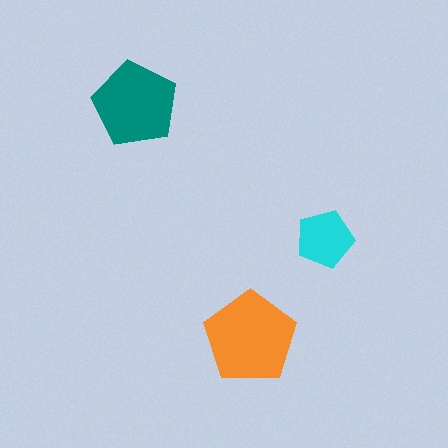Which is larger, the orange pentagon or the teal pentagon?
The orange one.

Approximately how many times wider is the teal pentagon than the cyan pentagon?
About 1.5 times wider.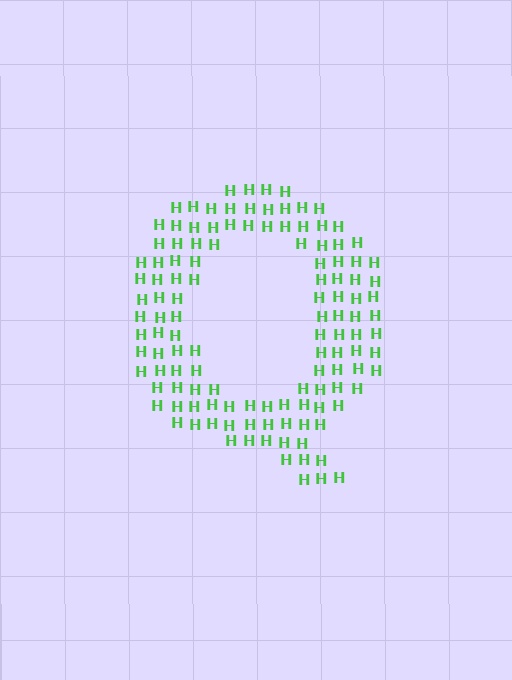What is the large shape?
The large shape is the letter Q.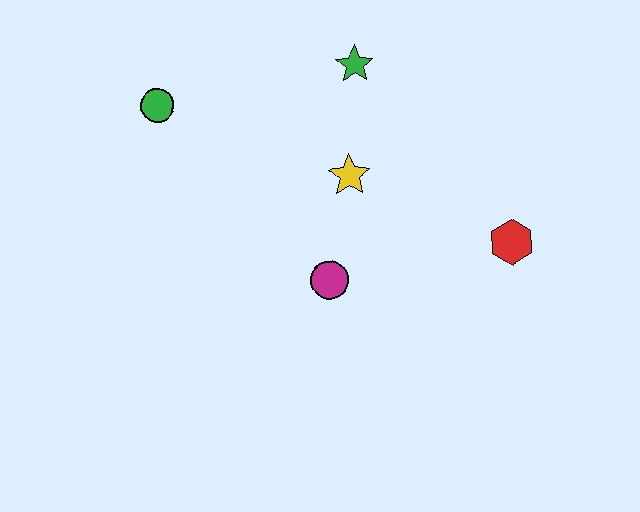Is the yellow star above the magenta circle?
Yes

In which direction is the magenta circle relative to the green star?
The magenta circle is below the green star.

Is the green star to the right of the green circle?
Yes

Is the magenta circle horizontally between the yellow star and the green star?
No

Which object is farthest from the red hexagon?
The green circle is farthest from the red hexagon.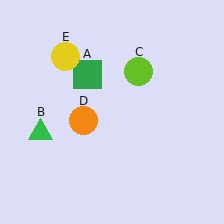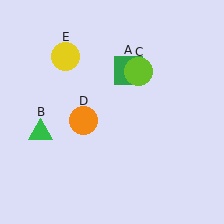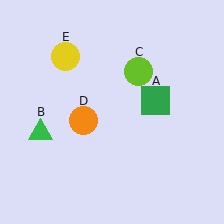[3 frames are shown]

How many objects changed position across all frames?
1 object changed position: green square (object A).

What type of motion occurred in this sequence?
The green square (object A) rotated clockwise around the center of the scene.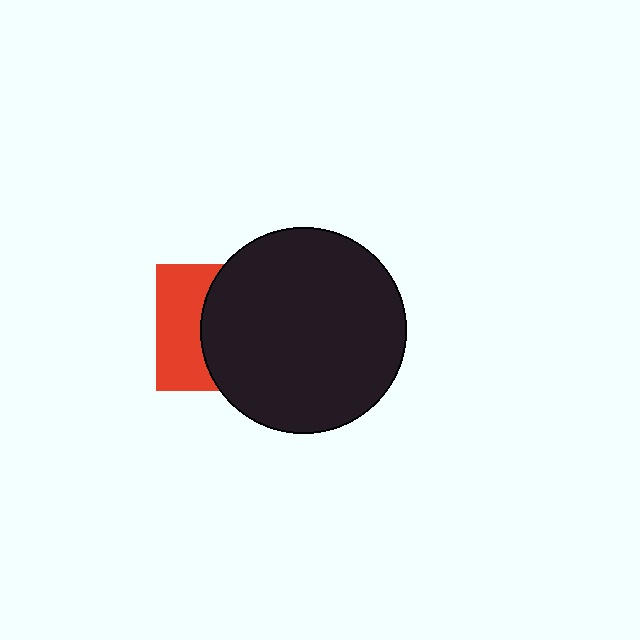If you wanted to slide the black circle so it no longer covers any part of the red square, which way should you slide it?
Slide it right — that is the most direct way to separate the two shapes.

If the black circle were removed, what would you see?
You would see the complete red square.